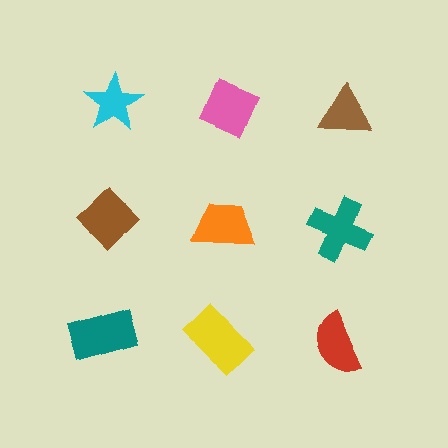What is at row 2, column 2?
An orange trapezoid.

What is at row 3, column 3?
A red semicircle.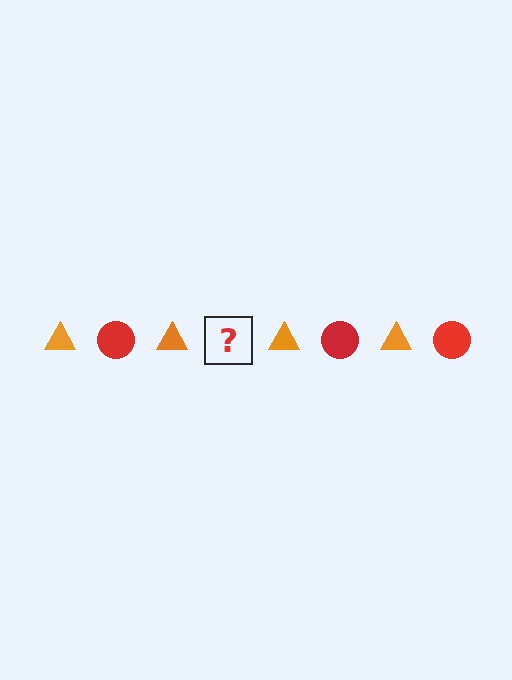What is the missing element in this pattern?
The missing element is a red circle.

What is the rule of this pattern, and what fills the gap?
The rule is that the pattern alternates between orange triangle and red circle. The gap should be filled with a red circle.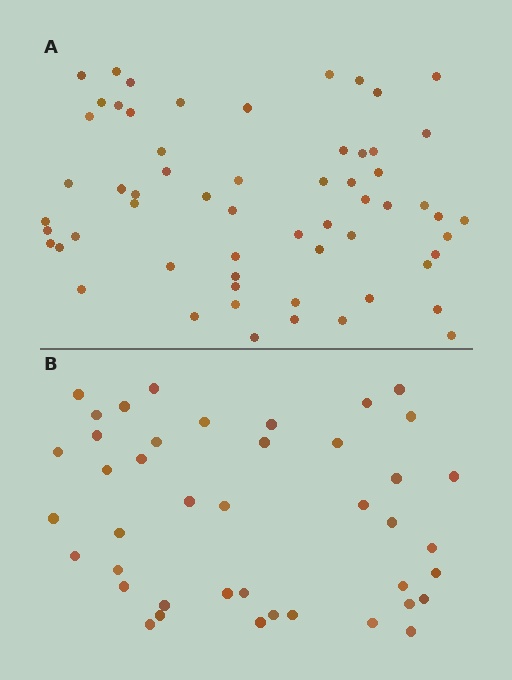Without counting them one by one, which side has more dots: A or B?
Region A (the top region) has more dots.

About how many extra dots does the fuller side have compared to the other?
Region A has approximately 20 more dots than region B.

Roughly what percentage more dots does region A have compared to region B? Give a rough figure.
About 45% more.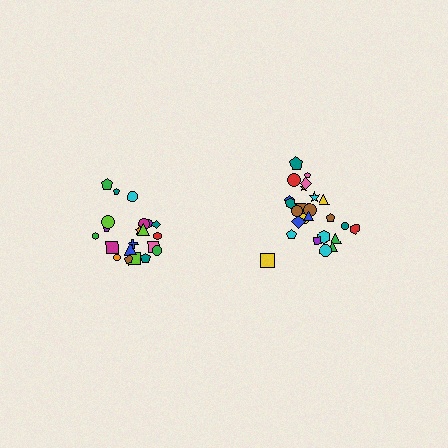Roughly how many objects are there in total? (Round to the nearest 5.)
Roughly 45 objects in total.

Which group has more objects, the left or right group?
The right group.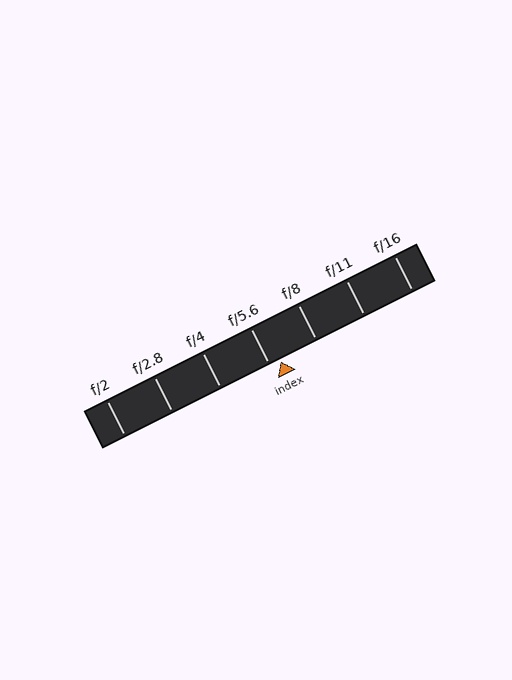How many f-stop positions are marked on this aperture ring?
There are 7 f-stop positions marked.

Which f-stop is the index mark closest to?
The index mark is closest to f/5.6.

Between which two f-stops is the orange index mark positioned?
The index mark is between f/5.6 and f/8.